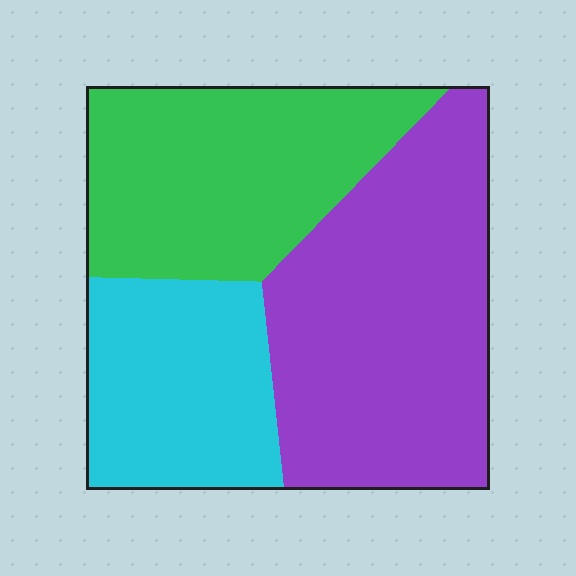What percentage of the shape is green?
Green covers 32% of the shape.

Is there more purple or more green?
Purple.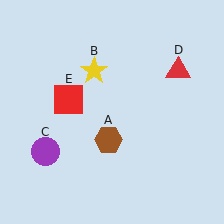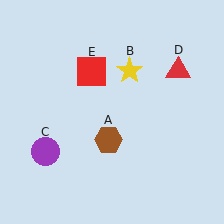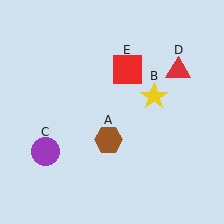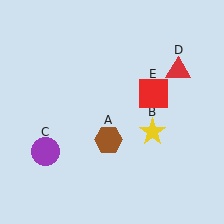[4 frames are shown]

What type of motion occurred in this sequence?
The yellow star (object B), red square (object E) rotated clockwise around the center of the scene.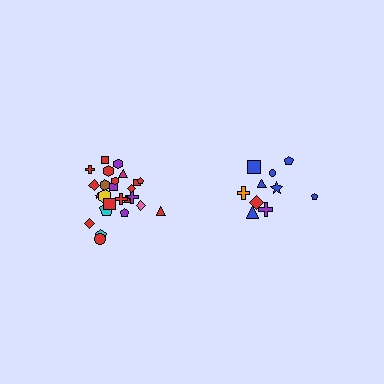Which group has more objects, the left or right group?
The left group.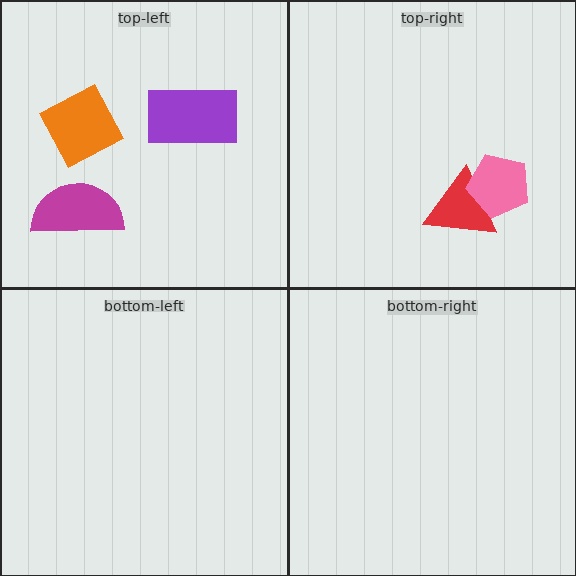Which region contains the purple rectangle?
The top-left region.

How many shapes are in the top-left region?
3.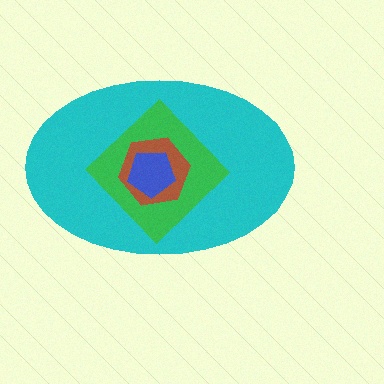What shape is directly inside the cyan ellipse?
The green diamond.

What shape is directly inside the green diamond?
The brown hexagon.